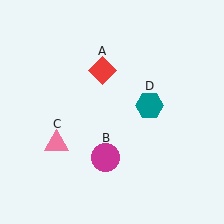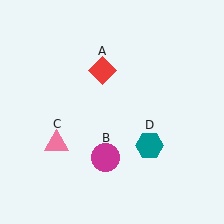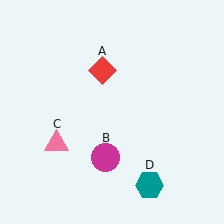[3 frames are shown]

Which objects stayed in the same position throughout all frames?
Red diamond (object A) and magenta circle (object B) and pink triangle (object C) remained stationary.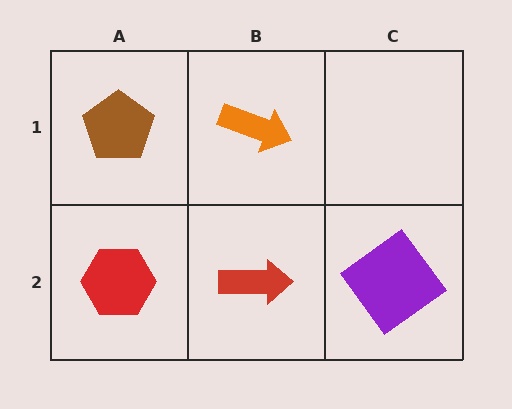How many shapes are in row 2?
3 shapes.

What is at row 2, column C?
A purple diamond.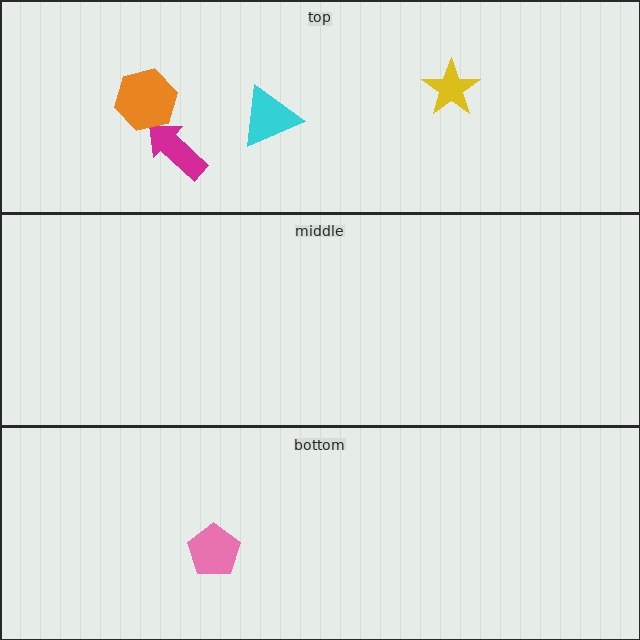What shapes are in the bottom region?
The pink pentagon.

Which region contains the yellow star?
The top region.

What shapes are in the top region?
The yellow star, the cyan triangle, the magenta arrow, the orange hexagon.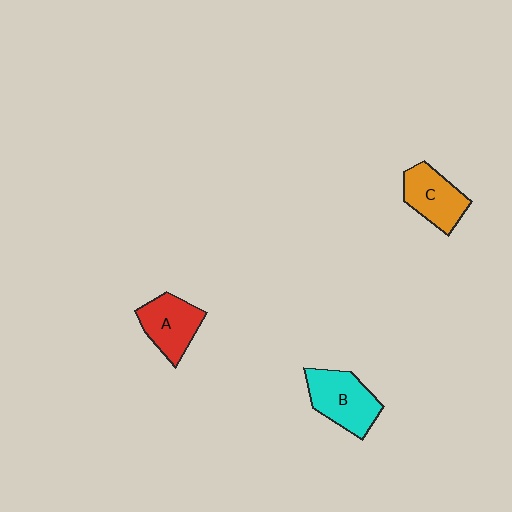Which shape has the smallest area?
Shape C (orange).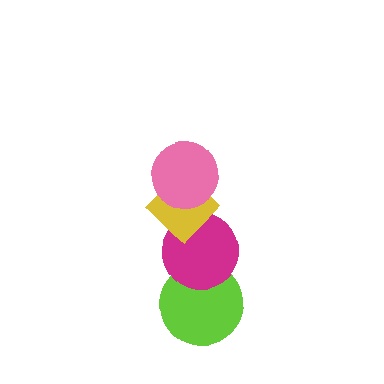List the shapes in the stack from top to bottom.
From top to bottom: the pink circle, the yellow diamond, the magenta circle, the lime circle.